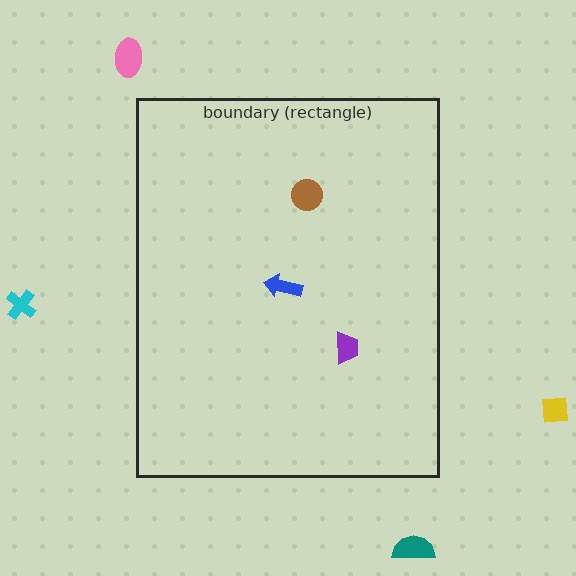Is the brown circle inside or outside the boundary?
Inside.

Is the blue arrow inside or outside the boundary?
Inside.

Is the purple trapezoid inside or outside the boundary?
Inside.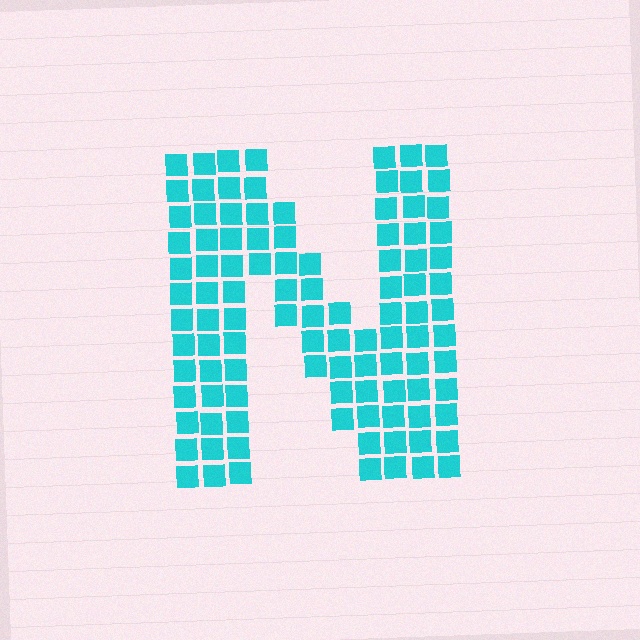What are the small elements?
The small elements are squares.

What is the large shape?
The large shape is the letter N.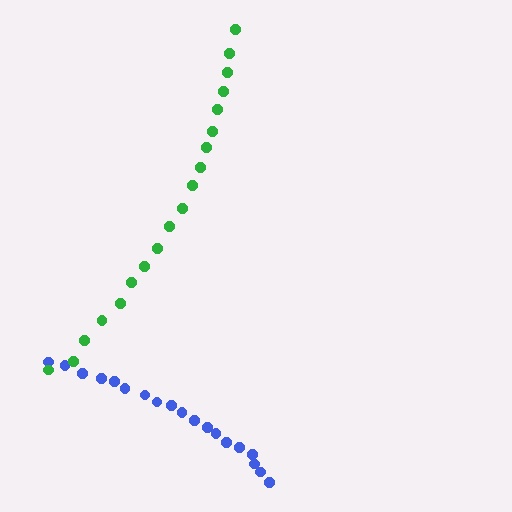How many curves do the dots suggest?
There are 2 distinct paths.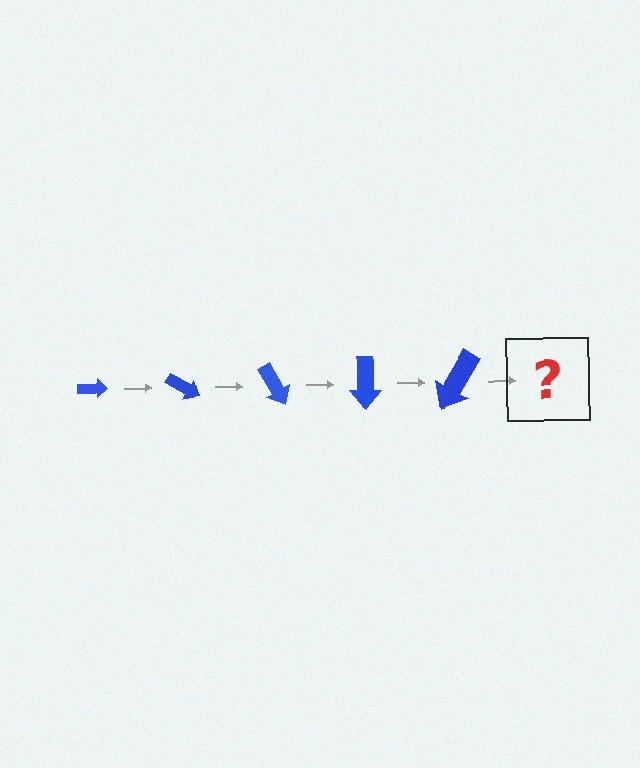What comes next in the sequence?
The next element should be an arrow, larger than the previous one and rotated 150 degrees from the start.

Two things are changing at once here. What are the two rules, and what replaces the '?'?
The two rules are that the arrow grows larger each step and it rotates 30 degrees each step. The '?' should be an arrow, larger than the previous one and rotated 150 degrees from the start.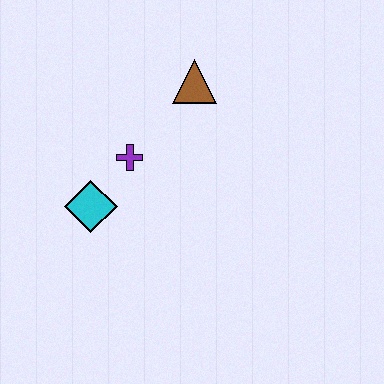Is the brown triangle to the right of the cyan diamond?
Yes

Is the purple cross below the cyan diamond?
No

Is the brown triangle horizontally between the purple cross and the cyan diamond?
No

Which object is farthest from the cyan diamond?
The brown triangle is farthest from the cyan diamond.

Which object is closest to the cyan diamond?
The purple cross is closest to the cyan diamond.